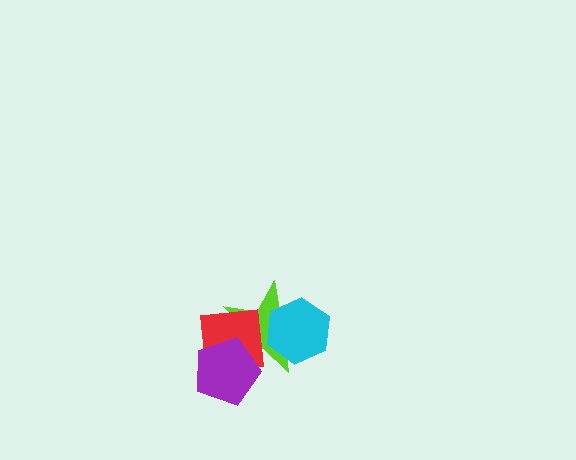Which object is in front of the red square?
The purple pentagon is in front of the red square.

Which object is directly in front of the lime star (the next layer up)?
The red square is directly in front of the lime star.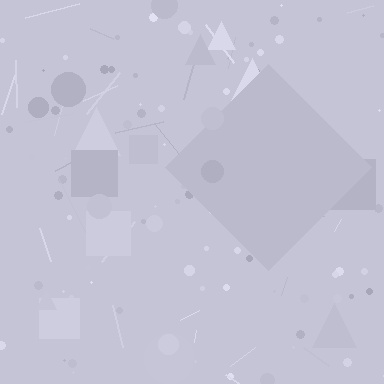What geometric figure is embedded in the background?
A diamond is embedded in the background.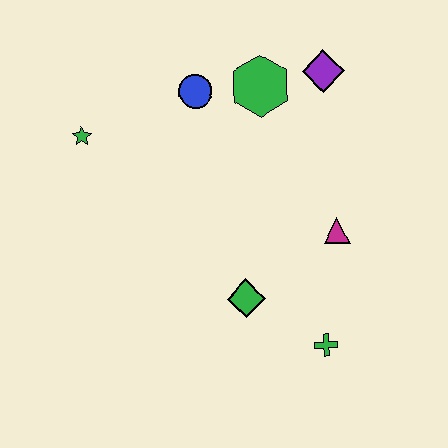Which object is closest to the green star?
The blue circle is closest to the green star.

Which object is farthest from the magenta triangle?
The green star is farthest from the magenta triangle.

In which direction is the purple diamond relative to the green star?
The purple diamond is to the right of the green star.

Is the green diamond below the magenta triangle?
Yes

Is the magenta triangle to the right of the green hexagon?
Yes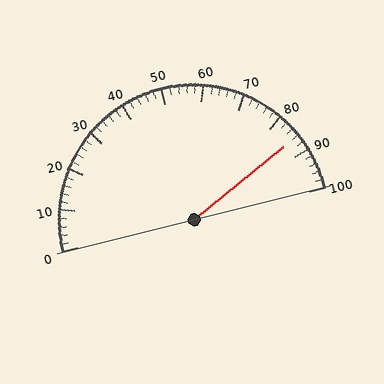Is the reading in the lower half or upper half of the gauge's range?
The reading is in the upper half of the range (0 to 100).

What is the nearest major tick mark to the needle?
The nearest major tick mark is 90.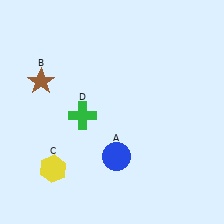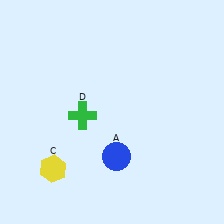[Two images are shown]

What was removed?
The brown star (B) was removed in Image 2.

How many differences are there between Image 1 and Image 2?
There is 1 difference between the two images.